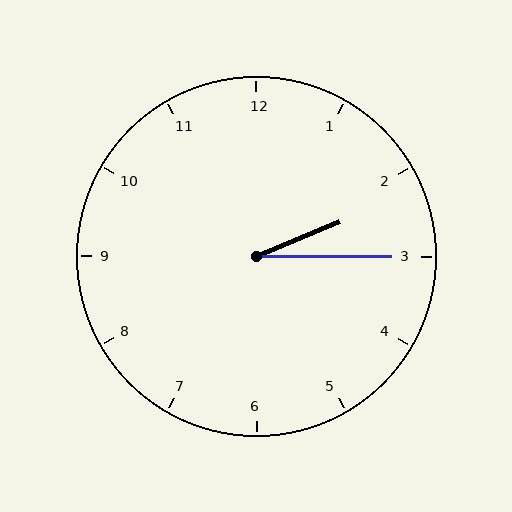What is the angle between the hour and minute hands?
Approximately 22 degrees.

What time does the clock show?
2:15.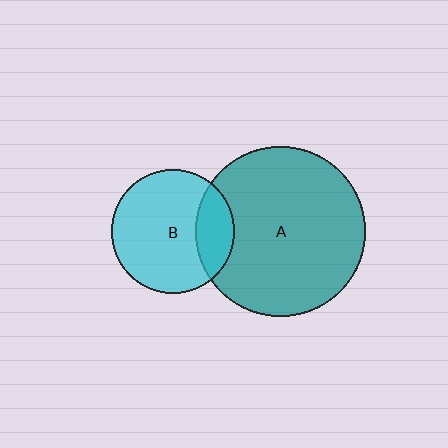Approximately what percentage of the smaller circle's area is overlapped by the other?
Approximately 20%.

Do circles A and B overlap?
Yes.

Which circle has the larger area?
Circle A (teal).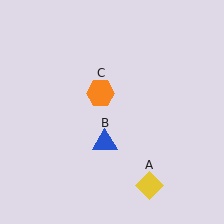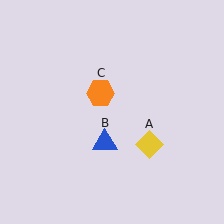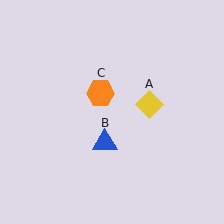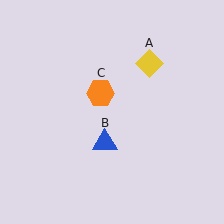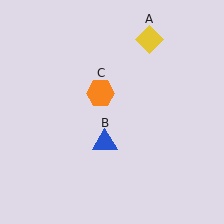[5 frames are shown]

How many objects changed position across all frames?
1 object changed position: yellow diamond (object A).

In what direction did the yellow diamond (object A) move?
The yellow diamond (object A) moved up.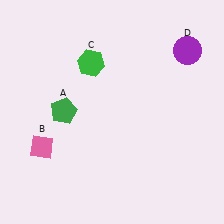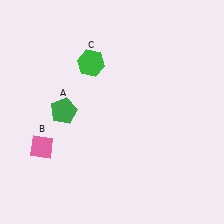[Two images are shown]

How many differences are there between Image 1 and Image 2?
There is 1 difference between the two images.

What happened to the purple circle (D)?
The purple circle (D) was removed in Image 2. It was in the top-right area of Image 1.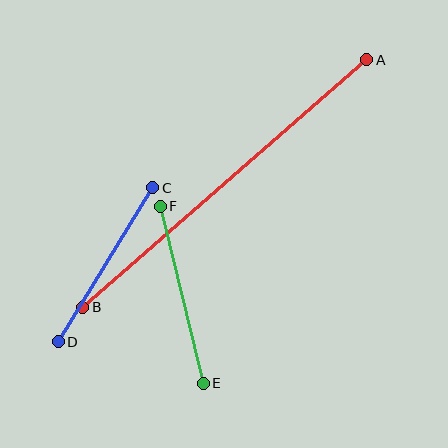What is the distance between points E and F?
The distance is approximately 182 pixels.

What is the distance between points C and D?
The distance is approximately 181 pixels.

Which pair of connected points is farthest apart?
Points A and B are farthest apart.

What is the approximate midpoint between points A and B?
The midpoint is at approximately (225, 184) pixels.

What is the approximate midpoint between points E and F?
The midpoint is at approximately (182, 295) pixels.